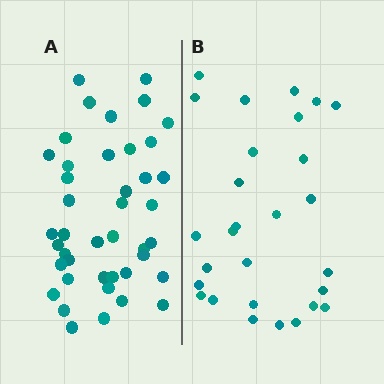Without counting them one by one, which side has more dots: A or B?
Region A (the left region) has more dots.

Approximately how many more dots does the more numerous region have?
Region A has approximately 15 more dots than region B.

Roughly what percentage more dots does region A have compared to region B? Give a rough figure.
About 50% more.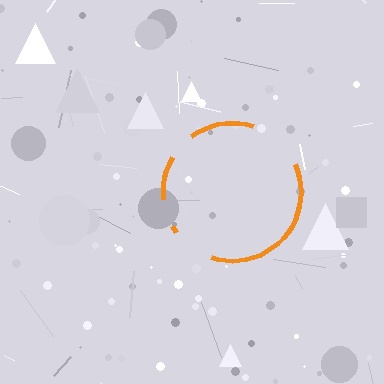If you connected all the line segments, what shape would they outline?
They would outline a circle.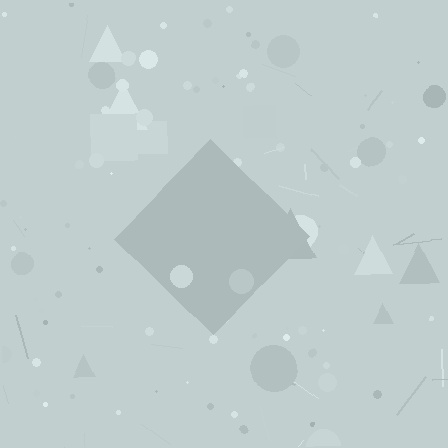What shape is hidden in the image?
A diamond is hidden in the image.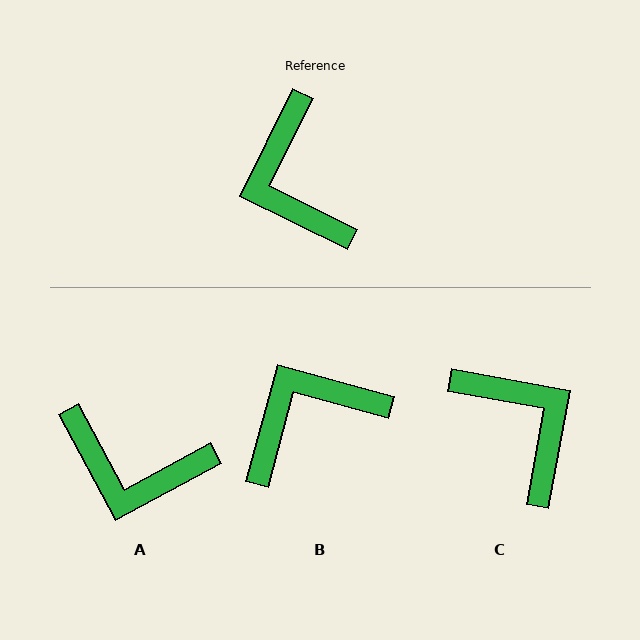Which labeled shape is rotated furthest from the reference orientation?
C, about 164 degrees away.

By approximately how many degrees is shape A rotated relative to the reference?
Approximately 55 degrees counter-clockwise.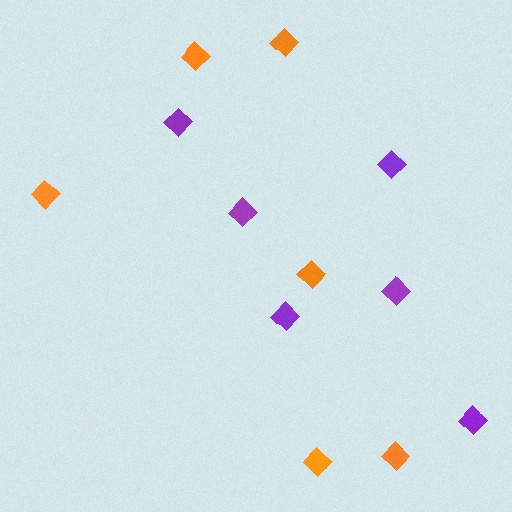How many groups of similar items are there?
There are 2 groups: one group of orange diamonds (6) and one group of purple diamonds (6).